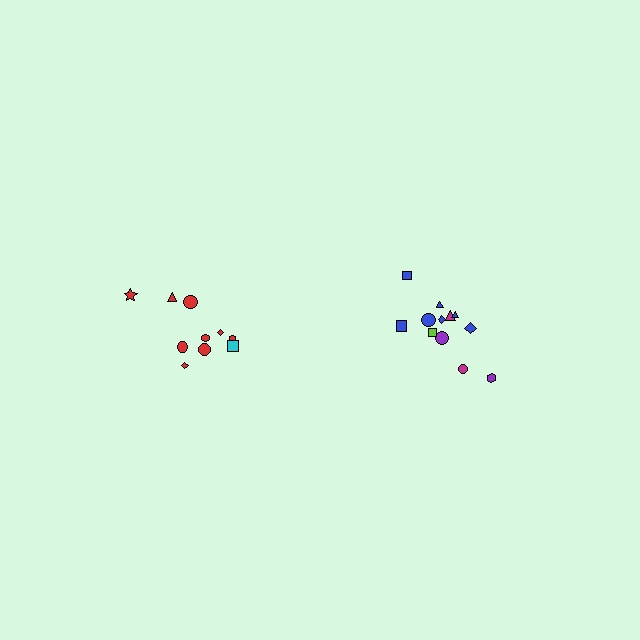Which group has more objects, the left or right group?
The right group.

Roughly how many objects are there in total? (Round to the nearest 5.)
Roughly 20 objects in total.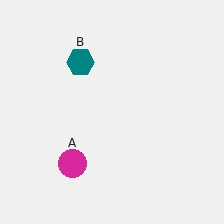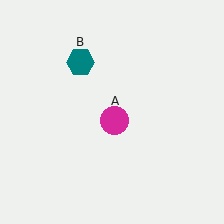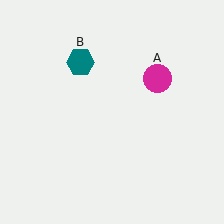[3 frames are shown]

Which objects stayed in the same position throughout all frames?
Teal hexagon (object B) remained stationary.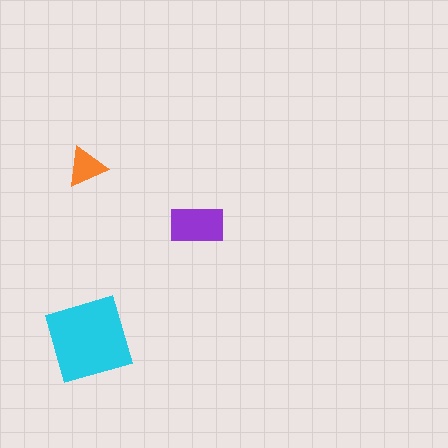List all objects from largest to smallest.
The cyan diamond, the purple rectangle, the orange triangle.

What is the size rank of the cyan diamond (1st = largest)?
1st.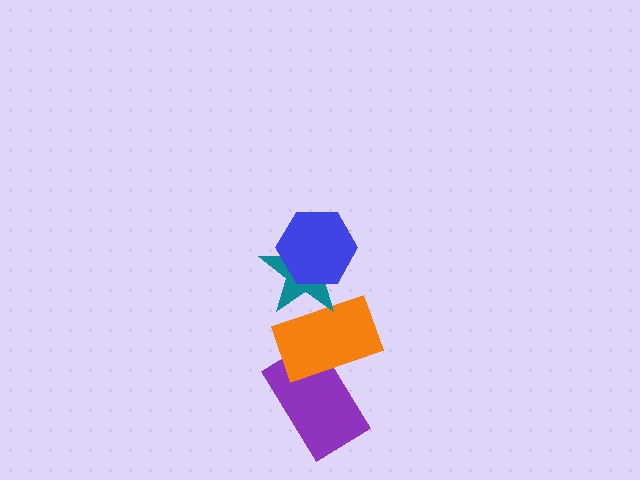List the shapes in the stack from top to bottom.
From top to bottom: the blue hexagon, the teal star, the orange rectangle, the purple rectangle.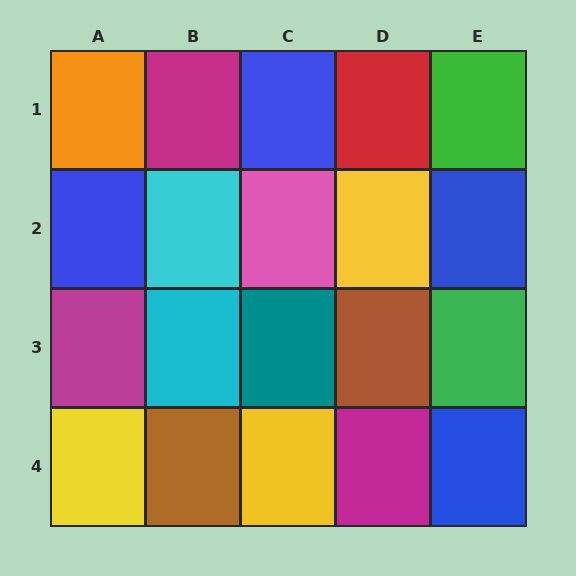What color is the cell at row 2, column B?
Cyan.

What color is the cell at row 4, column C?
Yellow.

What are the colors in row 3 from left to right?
Magenta, cyan, teal, brown, green.